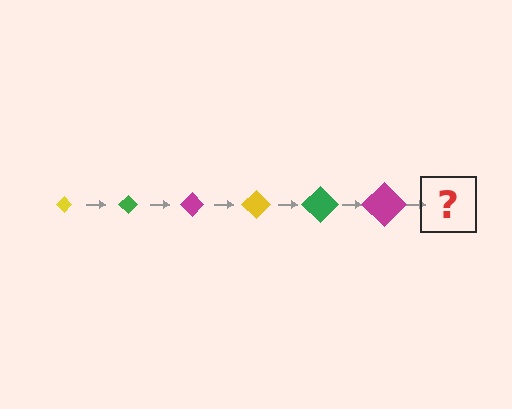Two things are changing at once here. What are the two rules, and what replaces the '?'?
The two rules are that the diamond grows larger each step and the color cycles through yellow, green, and magenta. The '?' should be a yellow diamond, larger than the previous one.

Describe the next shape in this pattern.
It should be a yellow diamond, larger than the previous one.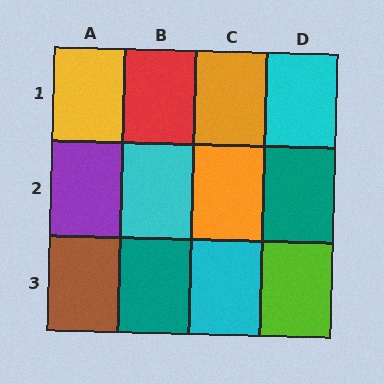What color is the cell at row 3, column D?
Lime.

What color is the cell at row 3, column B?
Teal.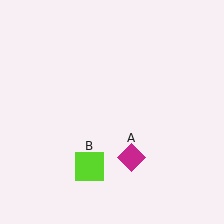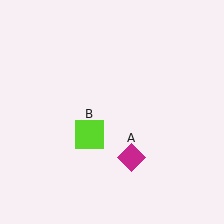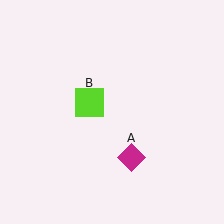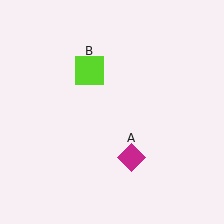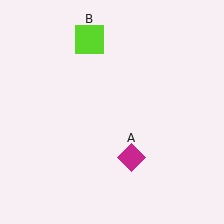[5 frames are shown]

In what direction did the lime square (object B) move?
The lime square (object B) moved up.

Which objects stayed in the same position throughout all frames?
Magenta diamond (object A) remained stationary.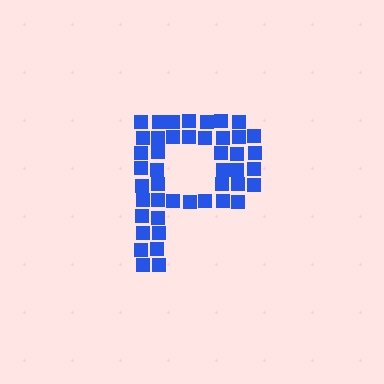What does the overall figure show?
The overall figure shows the letter P.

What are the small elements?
The small elements are squares.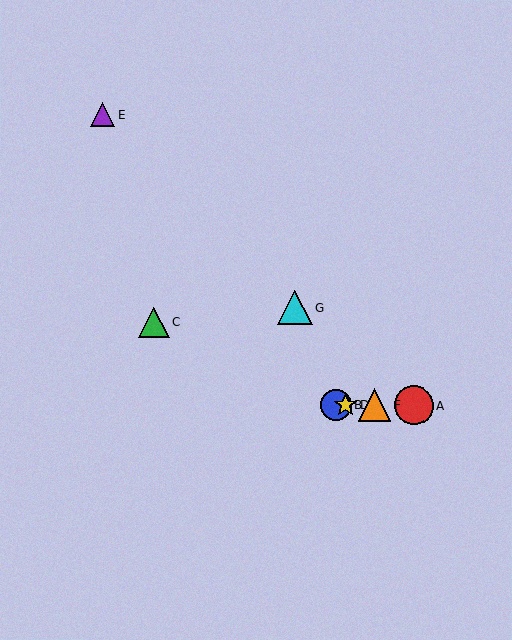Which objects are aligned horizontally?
Objects A, B, D, F are aligned horizontally.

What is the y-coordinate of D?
Object D is at y≈405.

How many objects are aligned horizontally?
4 objects (A, B, D, F) are aligned horizontally.